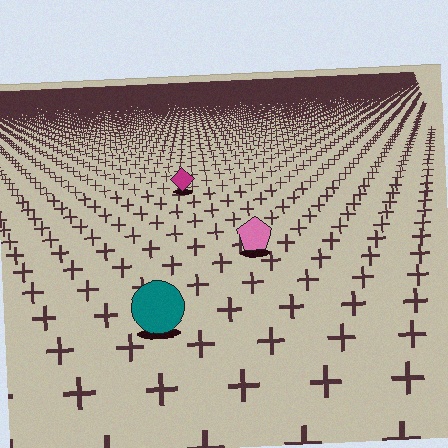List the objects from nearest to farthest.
From nearest to farthest: the teal circle, the pink pentagon, the magenta diamond.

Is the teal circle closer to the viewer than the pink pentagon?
Yes. The teal circle is closer — you can tell from the texture gradient: the ground texture is coarser near it.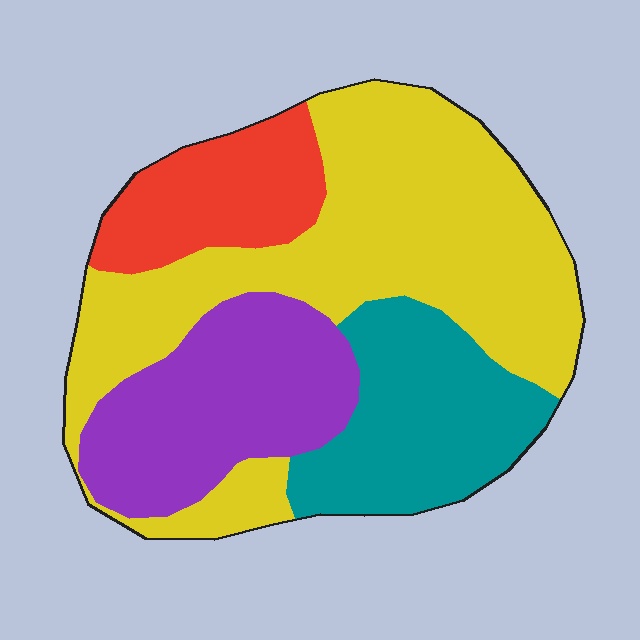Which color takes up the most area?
Yellow, at roughly 45%.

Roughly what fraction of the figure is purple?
Purple covers about 20% of the figure.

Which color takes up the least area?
Red, at roughly 15%.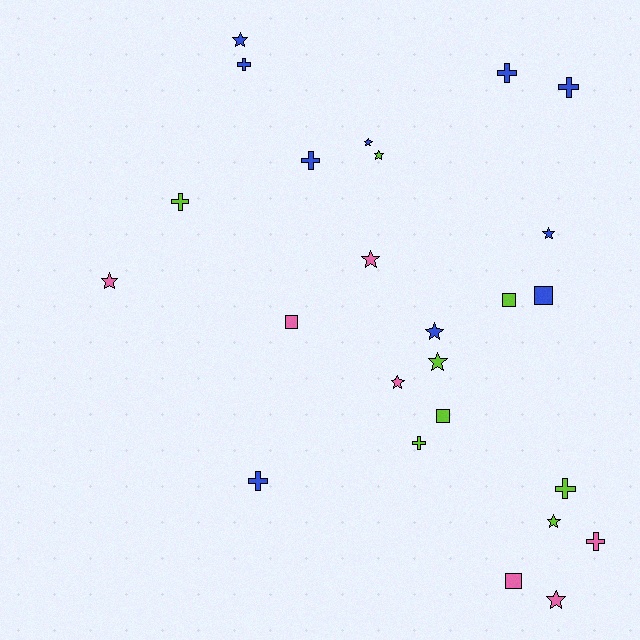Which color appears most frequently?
Blue, with 10 objects.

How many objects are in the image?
There are 25 objects.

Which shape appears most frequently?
Star, with 11 objects.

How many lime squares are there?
There are 2 lime squares.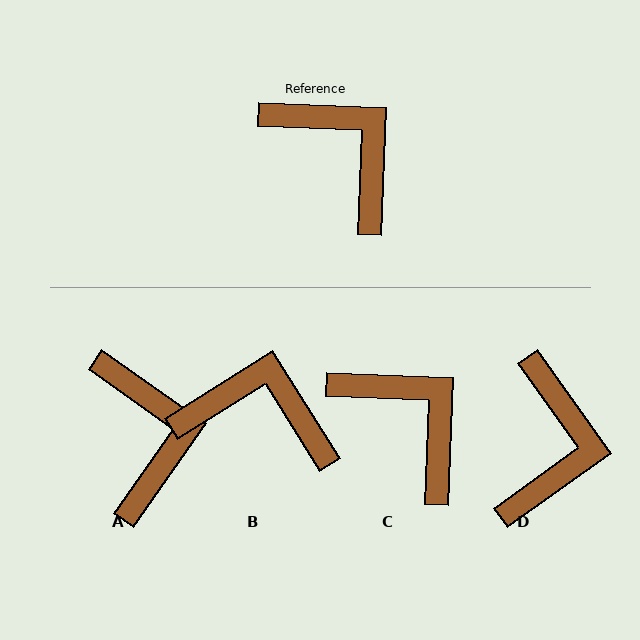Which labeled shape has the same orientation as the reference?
C.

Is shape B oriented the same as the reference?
No, it is off by about 34 degrees.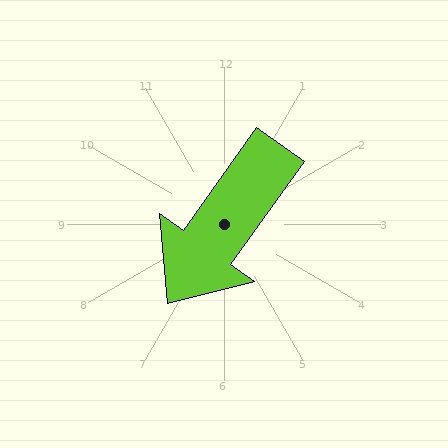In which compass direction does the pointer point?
Southwest.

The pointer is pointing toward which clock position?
Roughly 7 o'clock.